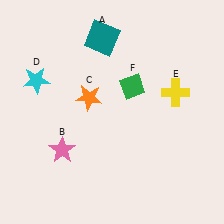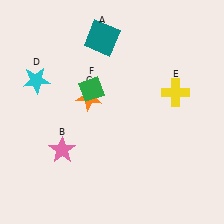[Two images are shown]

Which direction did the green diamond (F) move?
The green diamond (F) moved left.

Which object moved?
The green diamond (F) moved left.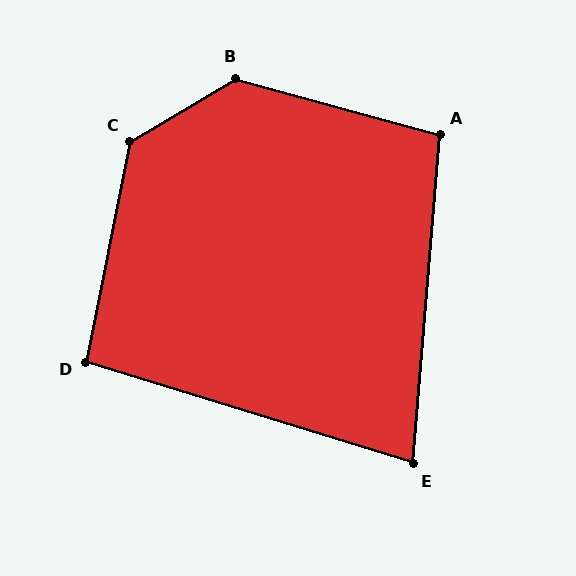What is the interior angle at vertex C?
Approximately 132 degrees (obtuse).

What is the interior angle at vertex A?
Approximately 101 degrees (obtuse).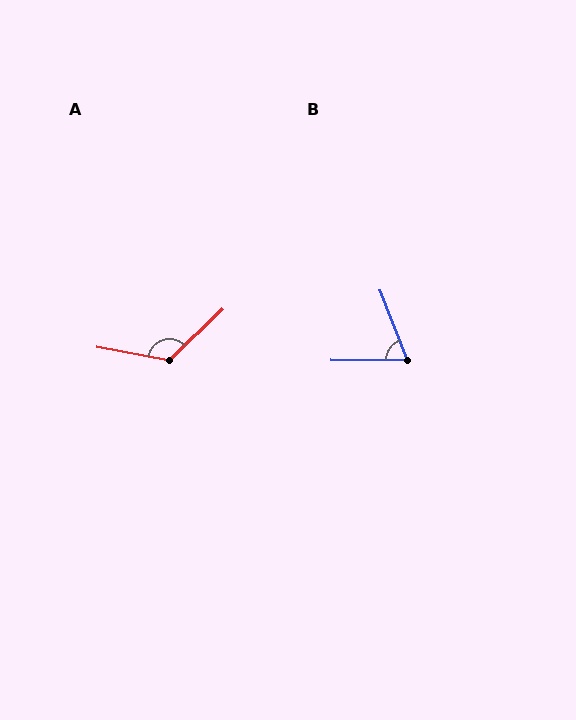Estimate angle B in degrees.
Approximately 68 degrees.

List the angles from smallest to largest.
B (68°), A (125°).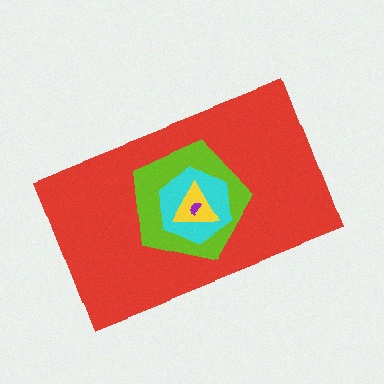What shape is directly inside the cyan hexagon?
The yellow triangle.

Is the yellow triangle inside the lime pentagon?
Yes.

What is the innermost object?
The purple semicircle.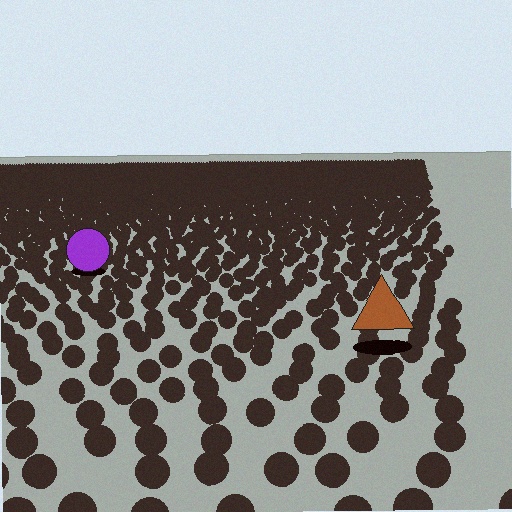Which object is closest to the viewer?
The brown triangle is closest. The texture marks near it are larger and more spread out.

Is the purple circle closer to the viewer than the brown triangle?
No. The brown triangle is closer — you can tell from the texture gradient: the ground texture is coarser near it.